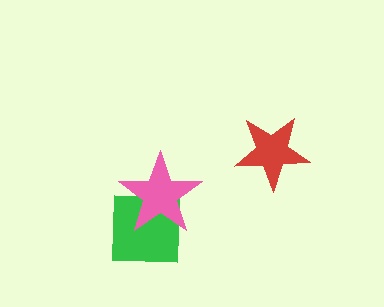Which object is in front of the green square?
The pink star is in front of the green square.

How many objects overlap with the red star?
0 objects overlap with the red star.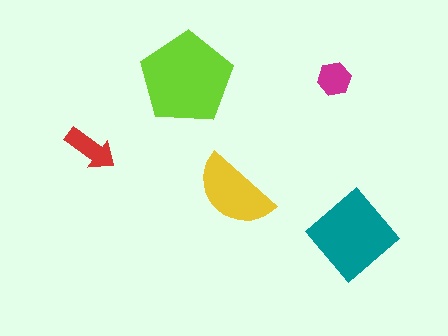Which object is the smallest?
The magenta hexagon.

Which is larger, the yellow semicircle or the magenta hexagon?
The yellow semicircle.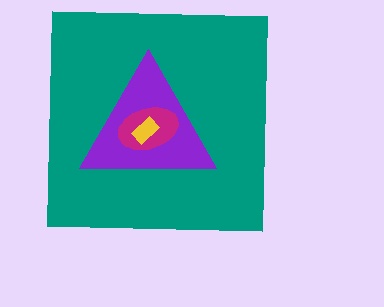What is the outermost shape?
The teal square.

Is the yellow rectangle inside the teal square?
Yes.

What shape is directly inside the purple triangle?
The magenta ellipse.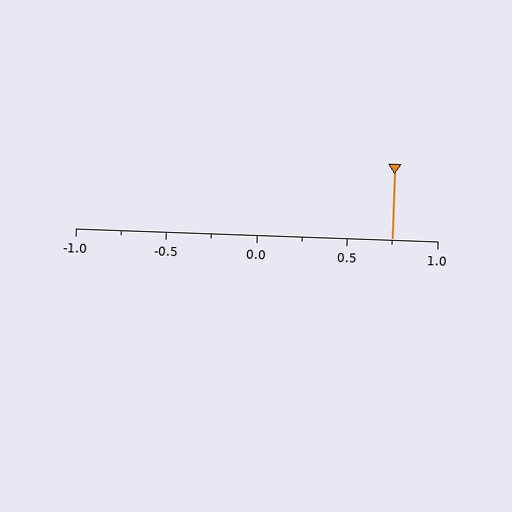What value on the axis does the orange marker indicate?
The marker indicates approximately 0.75.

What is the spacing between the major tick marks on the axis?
The major ticks are spaced 0.5 apart.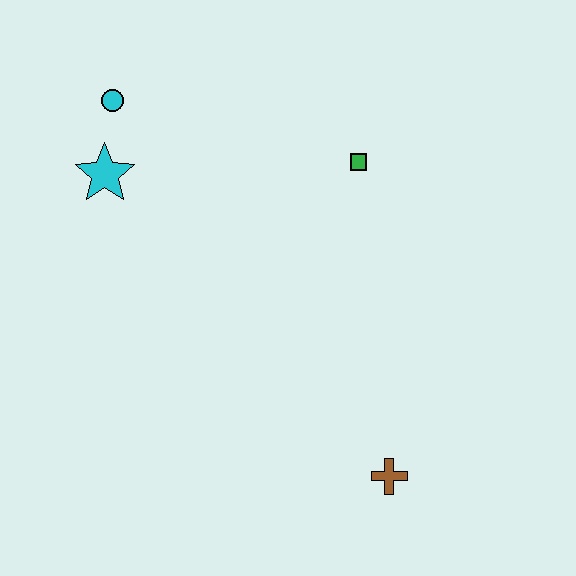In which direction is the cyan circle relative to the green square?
The cyan circle is to the left of the green square.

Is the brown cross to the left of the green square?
No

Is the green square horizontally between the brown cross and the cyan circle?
Yes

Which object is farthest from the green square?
The brown cross is farthest from the green square.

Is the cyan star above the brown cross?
Yes